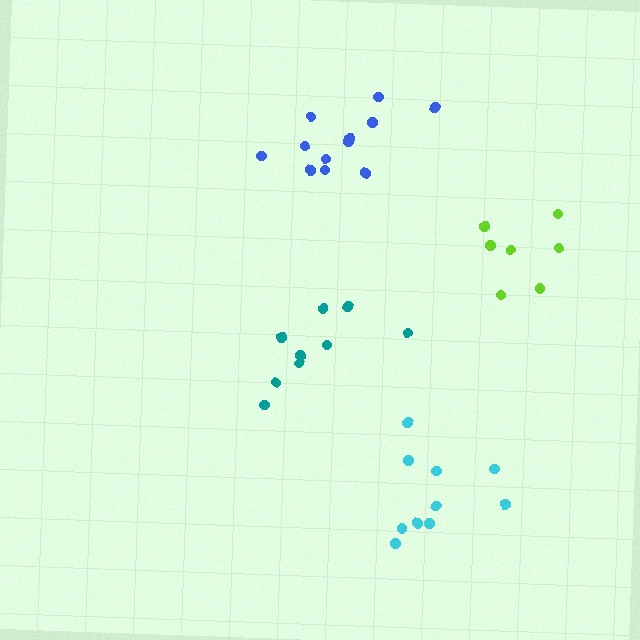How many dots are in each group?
Group 1: 9 dots, Group 2: 12 dots, Group 3: 7 dots, Group 4: 10 dots (38 total).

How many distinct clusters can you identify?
There are 4 distinct clusters.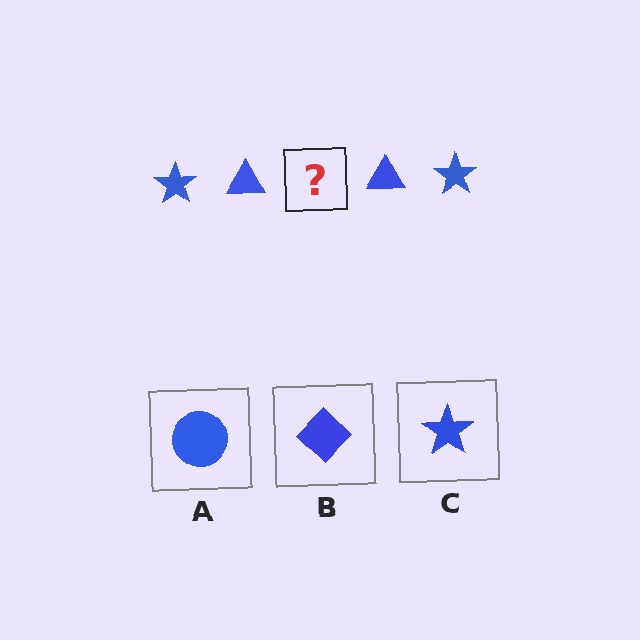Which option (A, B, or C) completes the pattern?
C.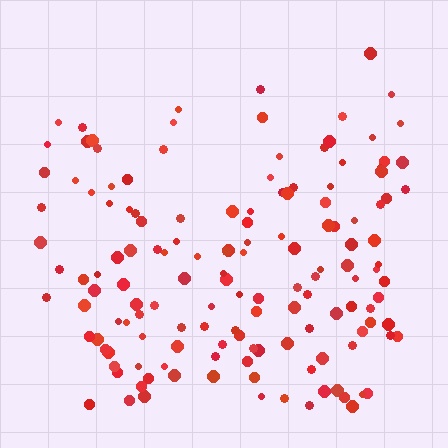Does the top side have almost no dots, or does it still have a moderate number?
Still a moderate number, just noticeably fewer than the bottom.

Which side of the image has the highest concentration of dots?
The bottom.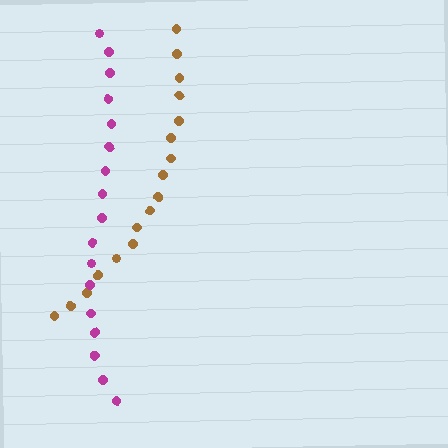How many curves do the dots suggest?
There are 2 distinct paths.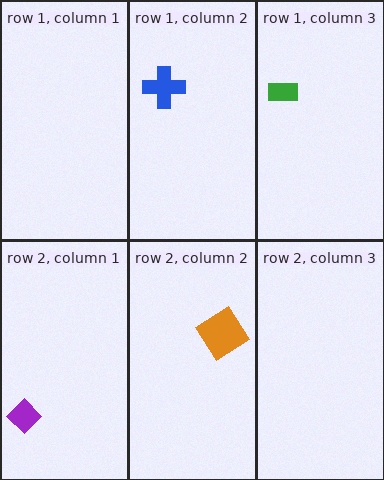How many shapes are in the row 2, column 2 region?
1.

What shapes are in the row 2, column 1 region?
The purple diamond.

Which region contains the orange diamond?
The row 2, column 2 region.